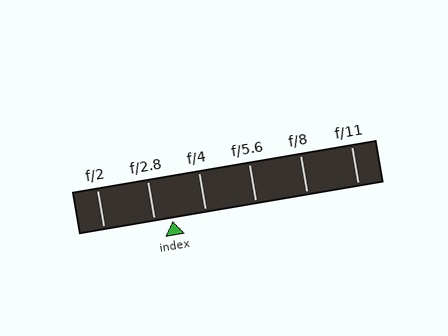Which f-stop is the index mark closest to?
The index mark is closest to f/2.8.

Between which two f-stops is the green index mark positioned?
The index mark is between f/2.8 and f/4.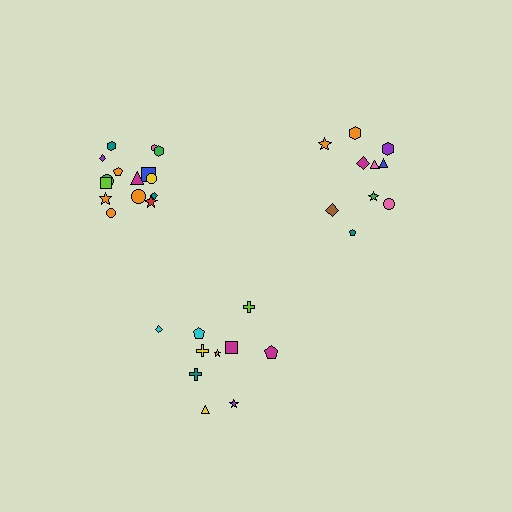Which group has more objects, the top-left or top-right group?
The top-left group.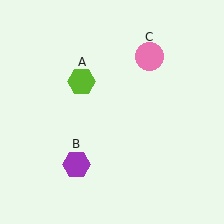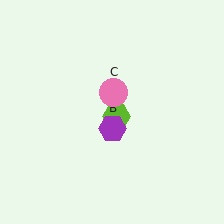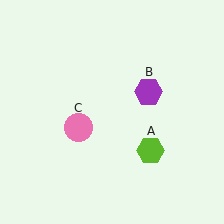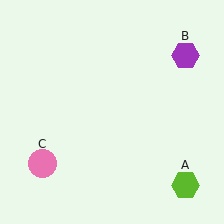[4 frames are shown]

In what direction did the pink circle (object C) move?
The pink circle (object C) moved down and to the left.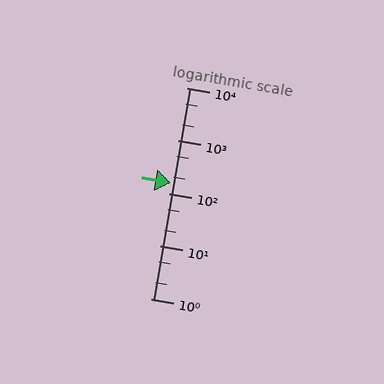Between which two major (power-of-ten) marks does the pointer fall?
The pointer is between 100 and 1000.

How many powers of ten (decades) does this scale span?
The scale spans 4 decades, from 1 to 10000.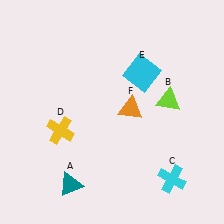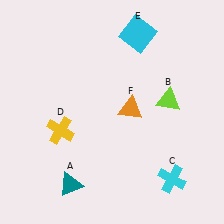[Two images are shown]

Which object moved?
The cyan square (E) moved up.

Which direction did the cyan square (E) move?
The cyan square (E) moved up.